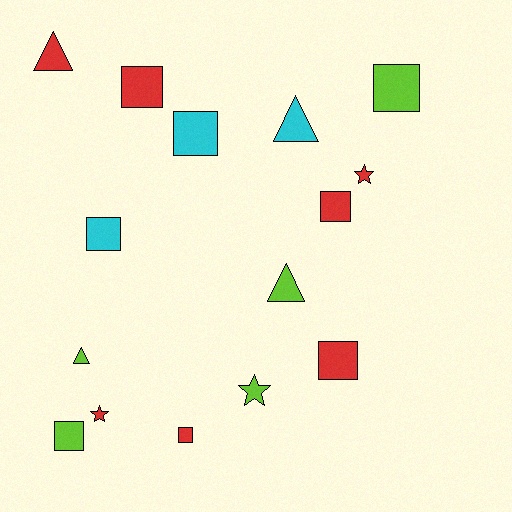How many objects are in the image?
There are 15 objects.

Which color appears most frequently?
Red, with 7 objects.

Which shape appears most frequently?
Square, with 8 objects.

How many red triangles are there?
There is 1 red triangle.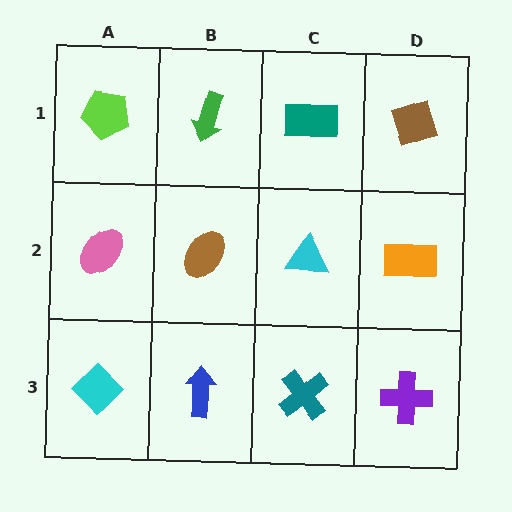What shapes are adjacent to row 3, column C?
A cyan triangle (row 2, column C), a blue arrow (row 3, column B), a purple cross (row 3, column D).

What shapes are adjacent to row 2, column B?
A green arrow (row 1, column B), a blue arrow (row 3, column B), a pink ellipse (row 2, column A), a cyan triangle (row 2, column C).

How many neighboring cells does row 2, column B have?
4.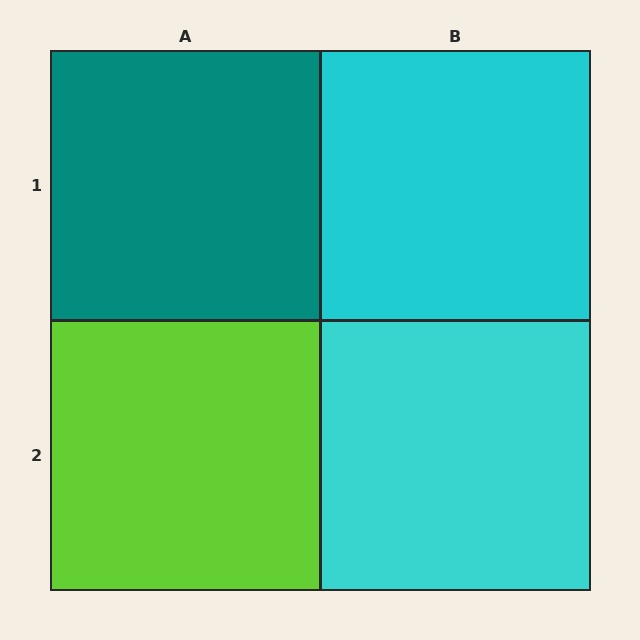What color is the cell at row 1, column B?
Cyan.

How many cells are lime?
1 cell is lime.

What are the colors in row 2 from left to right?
Lime, cyan.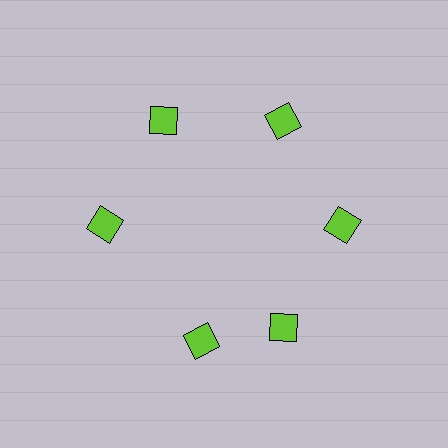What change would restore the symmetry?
The symmetry would be restored by rotating it back into even spacing with its neighbors so that all 6 diamonds sit at equal angles and equal distance from the center.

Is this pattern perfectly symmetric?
No. The 6 lime diamonds are arranged in a ring, but one element near the 7 o'clock position is rotated out of alignment along the ring, breaking the 6-fold rotational symmetry.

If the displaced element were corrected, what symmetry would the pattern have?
It would have 6-fold rotational symmetry — the pattern would map onto itself every 60 degrees.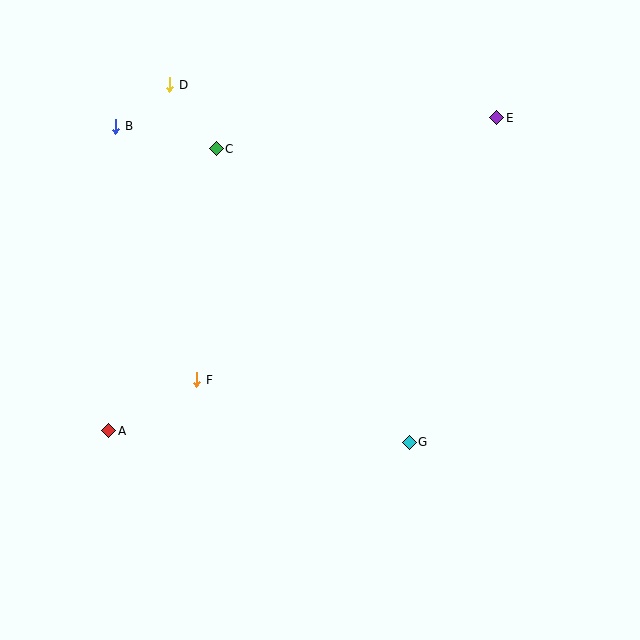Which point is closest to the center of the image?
Point F at (197, 380) is closest to the center.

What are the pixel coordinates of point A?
Point A is at (109, 431).